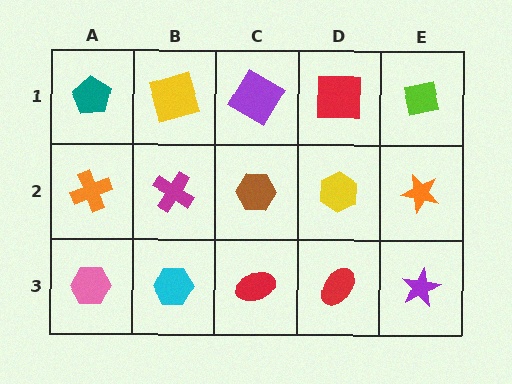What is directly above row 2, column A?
A teal pentagon.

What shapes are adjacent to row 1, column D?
A yellow hexagon (row 2, column D), a purple diamond (row 1, column C), a lime square (row 1, column E).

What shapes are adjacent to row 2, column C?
A purple diamond (row 1, column C), a red ellipse (row 3, column C), a magenta cross (row 2, column B), a yellow hexagon (row 2, column D).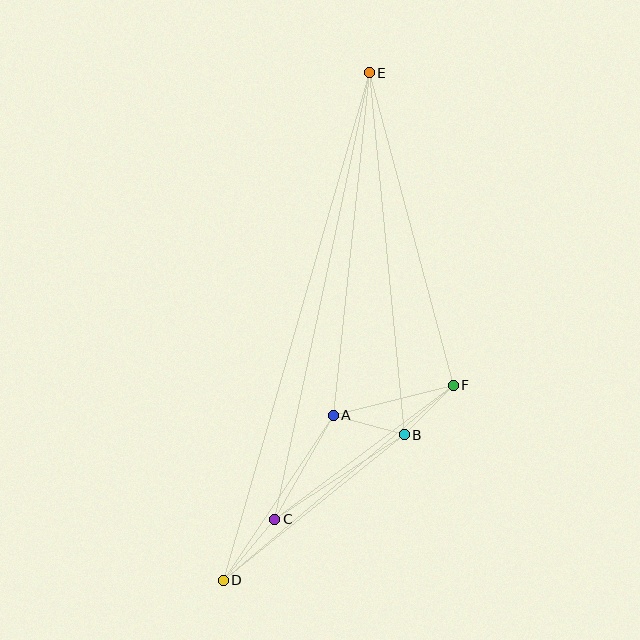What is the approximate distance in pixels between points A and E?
The distance between A and E is approximately 344 pixels.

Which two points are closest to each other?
Points B and F are closest to each other.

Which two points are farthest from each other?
Points D and E are farthest from each other.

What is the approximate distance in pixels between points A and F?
The distance between A and F is approximately 124 pixels.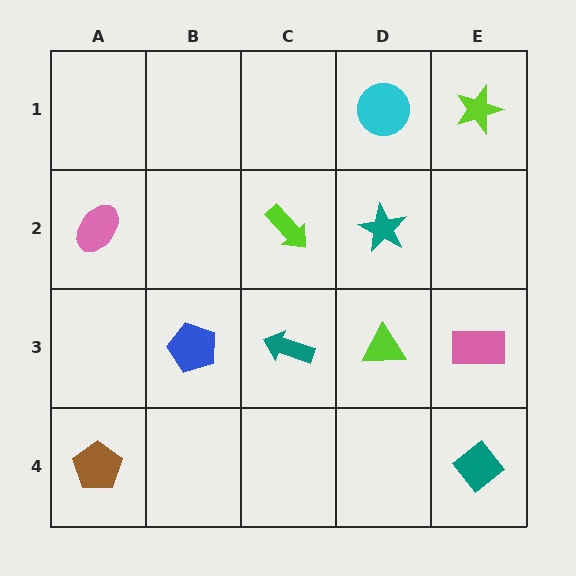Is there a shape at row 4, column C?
No, that cell is empty.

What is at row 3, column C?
A teal arrow.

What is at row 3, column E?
A pink rectangle.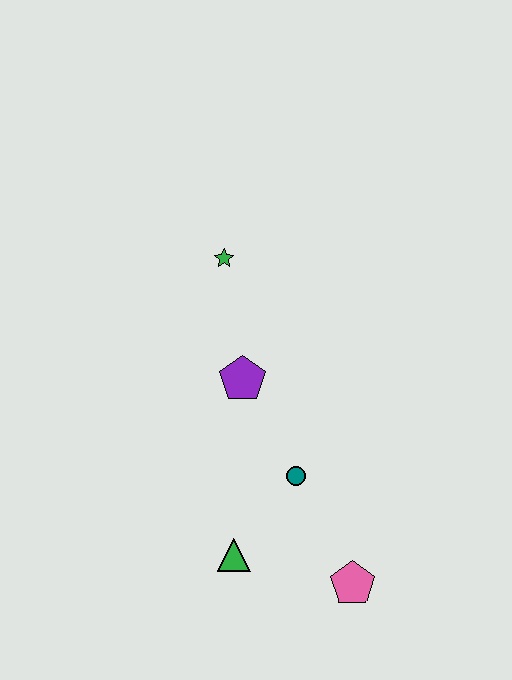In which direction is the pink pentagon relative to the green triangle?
The pink pentagon is to the right of the green triangle.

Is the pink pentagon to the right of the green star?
Yes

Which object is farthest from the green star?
The pink pentagon is farthest from the green star.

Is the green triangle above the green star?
No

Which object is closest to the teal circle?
The green triangle is closest to the teal circle.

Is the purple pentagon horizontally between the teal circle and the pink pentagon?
No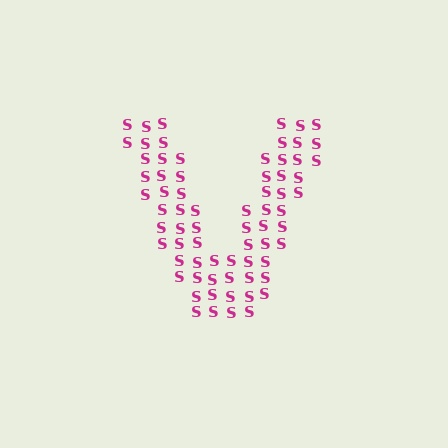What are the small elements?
The small elements are letter S's.